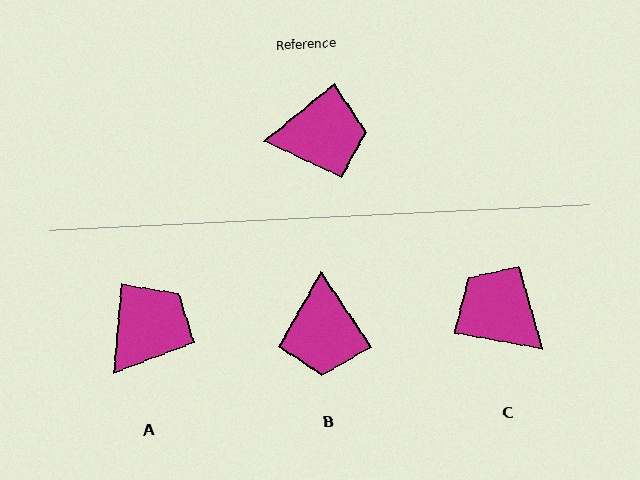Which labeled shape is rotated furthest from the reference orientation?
C, about 131 degrees away.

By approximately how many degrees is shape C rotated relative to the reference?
Approximately 131 degrees counter-clockwise.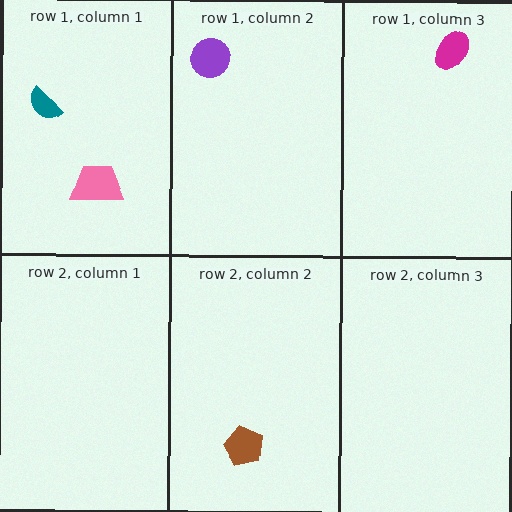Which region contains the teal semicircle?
The row 1, column 1 region.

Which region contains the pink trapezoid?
The row 1, column 1 region.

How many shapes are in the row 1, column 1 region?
2.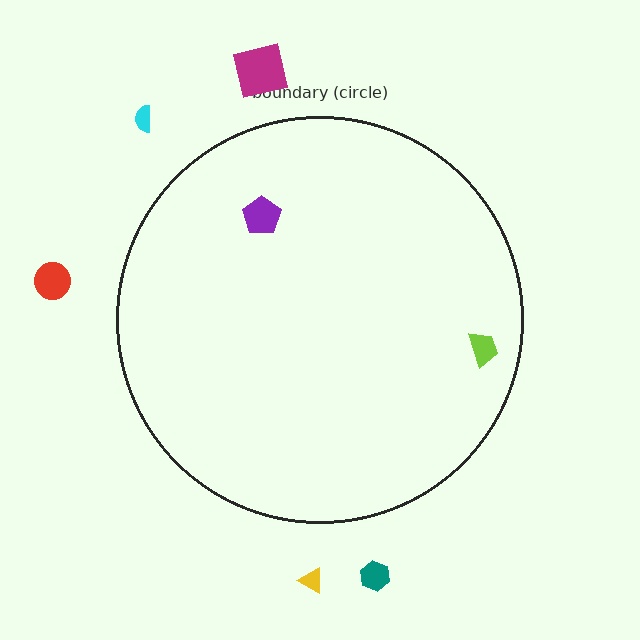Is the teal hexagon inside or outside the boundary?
Outside.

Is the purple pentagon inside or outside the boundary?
Inside.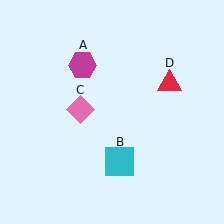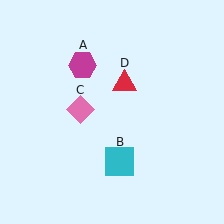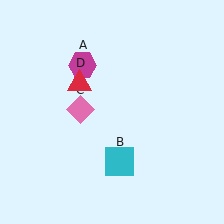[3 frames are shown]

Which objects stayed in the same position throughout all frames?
Magenta hexagon (object A) and cyan square (object B) and pink diamond (object C) remained stationary.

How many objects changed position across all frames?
1 object changed position: red triangle (object D).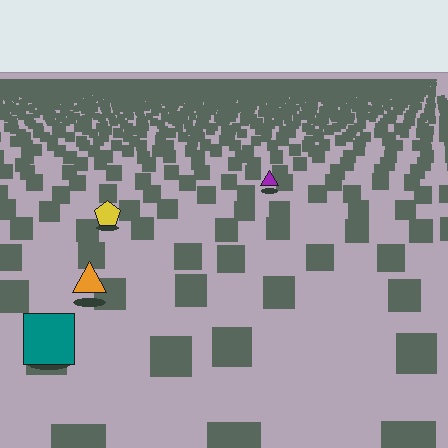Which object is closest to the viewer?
The teal square is closest. The texture marks near it are larger and more spread out.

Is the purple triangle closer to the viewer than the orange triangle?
No. The orange triangle is closer — you can tell from the texture gradient: the ground texture is coarser near it.